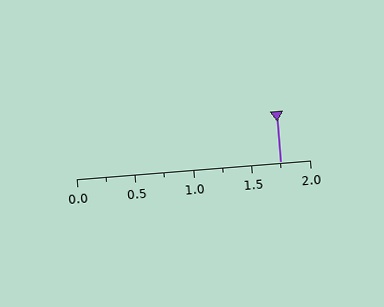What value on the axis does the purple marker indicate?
The marker indicates approximately 1.75.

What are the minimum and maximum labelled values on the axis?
The axis runs from 0.0 to 2.0.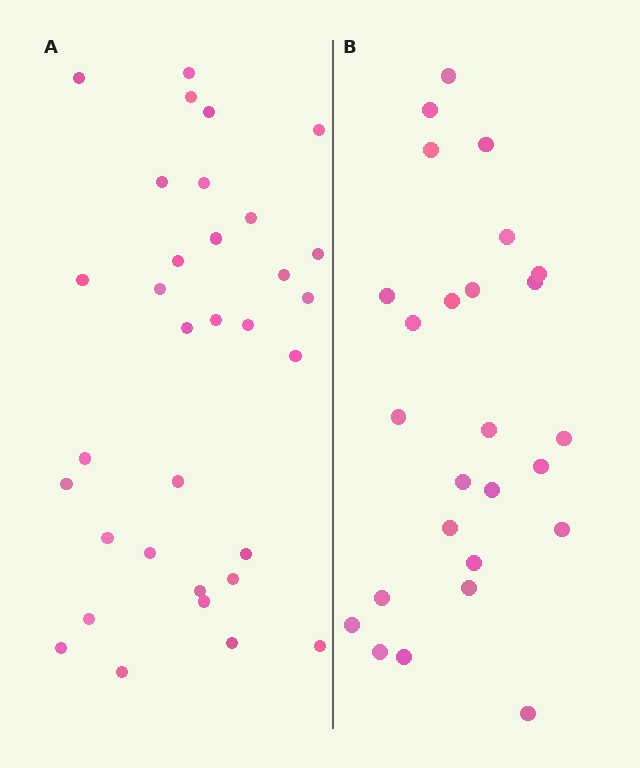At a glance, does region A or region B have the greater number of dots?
Region A (the left region) has more dots.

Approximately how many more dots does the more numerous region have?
Region A has roughly 8 or so more dots than region B.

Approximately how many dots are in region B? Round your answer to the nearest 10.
About 30 dots. (The exact count is 26, which rounds to 30.)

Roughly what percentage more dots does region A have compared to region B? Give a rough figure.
About 25% more.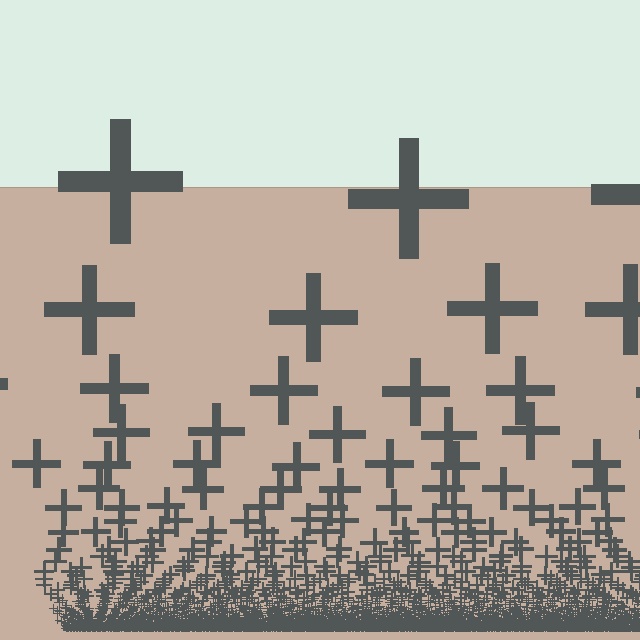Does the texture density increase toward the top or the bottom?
Density increases toward the bottom.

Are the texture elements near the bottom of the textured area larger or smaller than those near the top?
Smaller. The gradient is inverted — elements near the bottom are smaller and denser.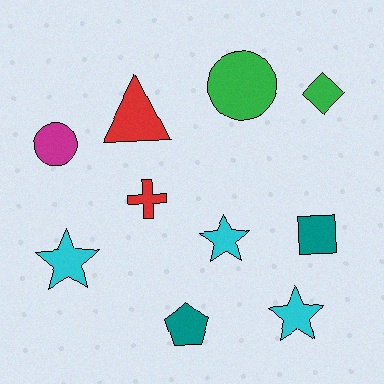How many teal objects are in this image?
There are 2 teal objects.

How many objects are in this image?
There are 10 objects.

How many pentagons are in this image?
There is 1 pentagon.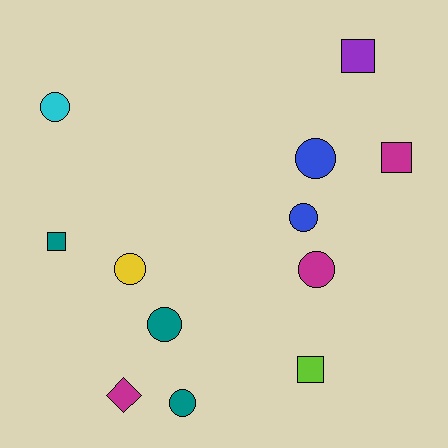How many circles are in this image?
There are 7 circles.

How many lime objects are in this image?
There is 1 lime object.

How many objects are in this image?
There are 12 objects.